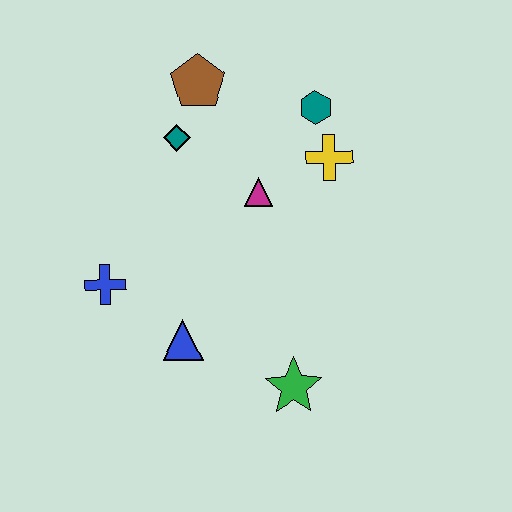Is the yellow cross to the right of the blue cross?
Yes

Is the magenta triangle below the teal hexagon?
Yes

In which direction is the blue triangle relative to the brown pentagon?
The blue triangle is below the brown pentagon.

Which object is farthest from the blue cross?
The teal hexagon is farthest from the blue cross.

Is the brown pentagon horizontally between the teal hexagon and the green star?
No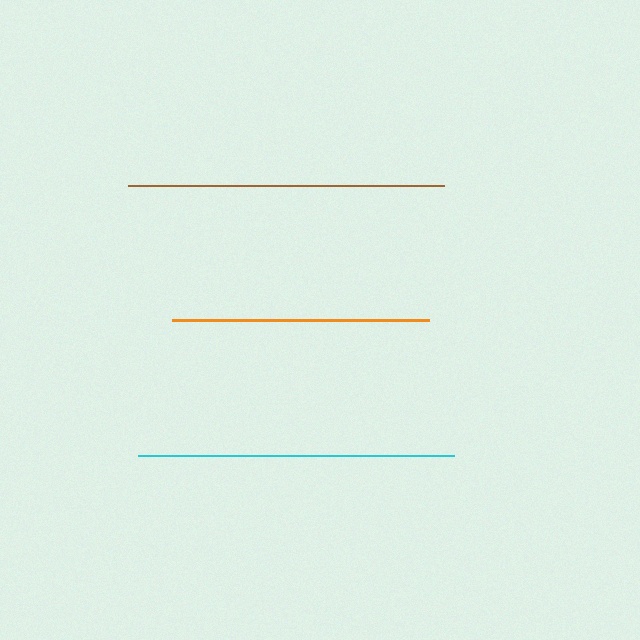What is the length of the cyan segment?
The cyan segment is approximately 316 pixels long.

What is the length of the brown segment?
The brown segment is approximately 316 pixels long.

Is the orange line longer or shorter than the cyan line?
The cyan line is longer than the orange line.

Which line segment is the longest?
The cyan line is the longest at approximately 316 pixels.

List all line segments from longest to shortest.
From longest to shortest: cyan, brown, orange.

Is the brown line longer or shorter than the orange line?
The brown line is longer than the orange line.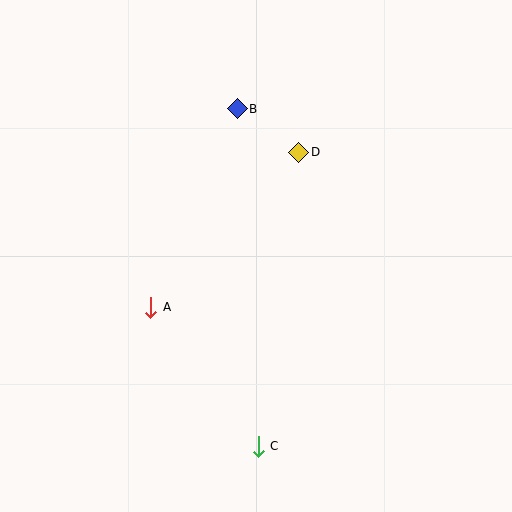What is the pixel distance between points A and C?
The distance between A and C is 176 pixels.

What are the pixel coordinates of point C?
Point C is at (258, 446).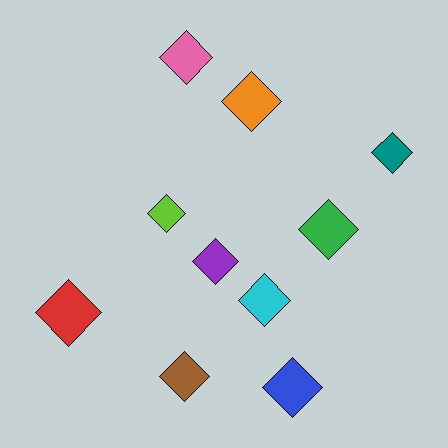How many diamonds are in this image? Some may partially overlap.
There are 10 diamonds.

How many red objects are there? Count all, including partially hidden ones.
There is 1 red object.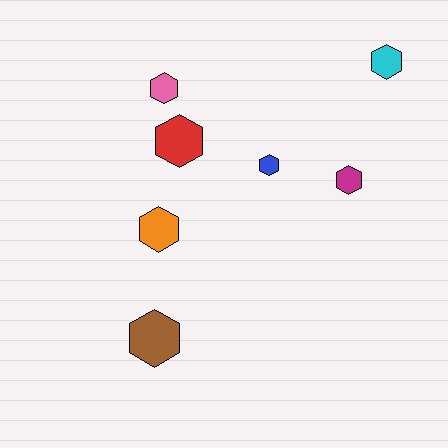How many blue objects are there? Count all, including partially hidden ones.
There is 1 blue object.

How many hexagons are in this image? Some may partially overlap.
There are 7 hexagons.